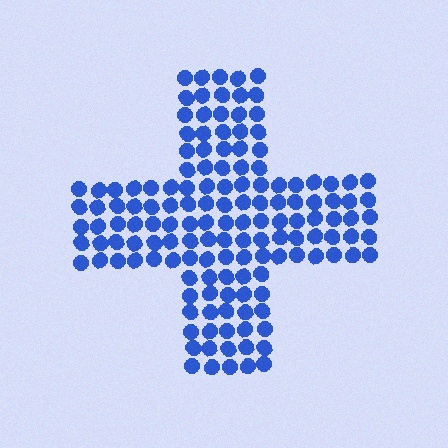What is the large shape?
The large shape is a cross.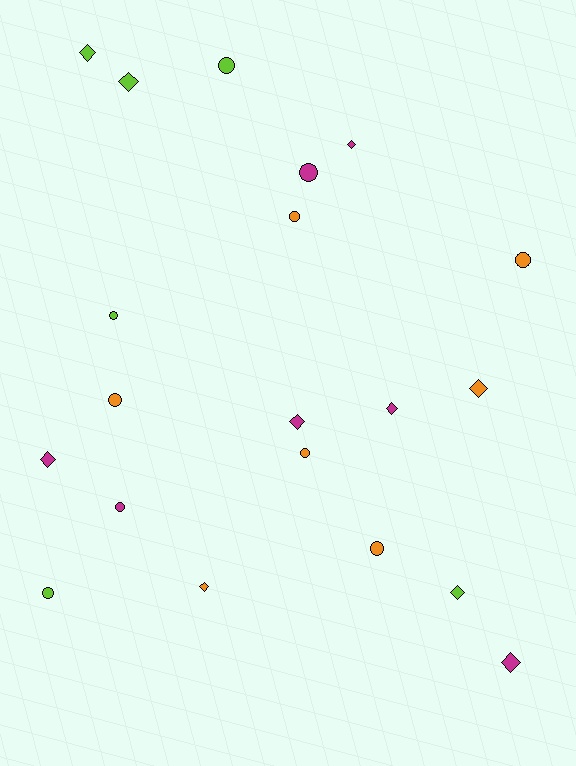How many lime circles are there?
There are 3 lime circles.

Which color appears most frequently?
Magenta, with 7 objects.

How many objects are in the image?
There are 20 objects.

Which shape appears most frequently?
Circle, with 10 objects.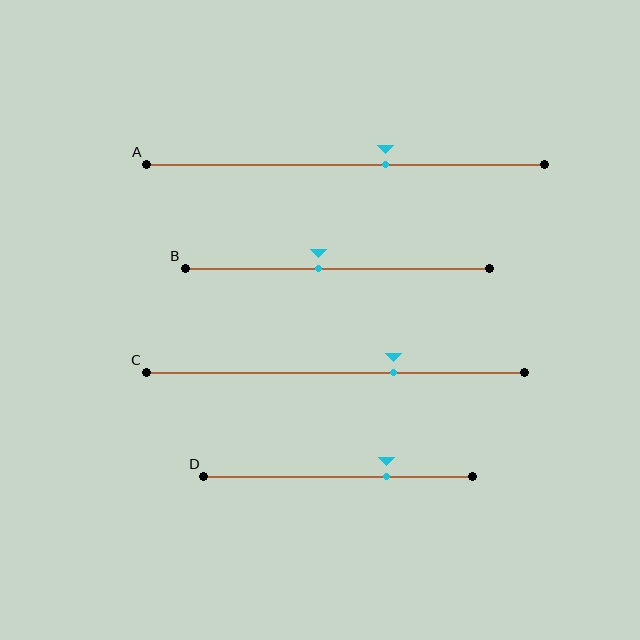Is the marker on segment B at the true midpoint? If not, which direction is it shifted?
No, the marker on segment B is shifted to the left by about 6% of the segment length.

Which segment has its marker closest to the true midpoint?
Segment B has its marker closest to the true midpoint.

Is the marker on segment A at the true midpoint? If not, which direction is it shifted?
No, the marker on segment A is shifted to the right by about 10% of the segment length.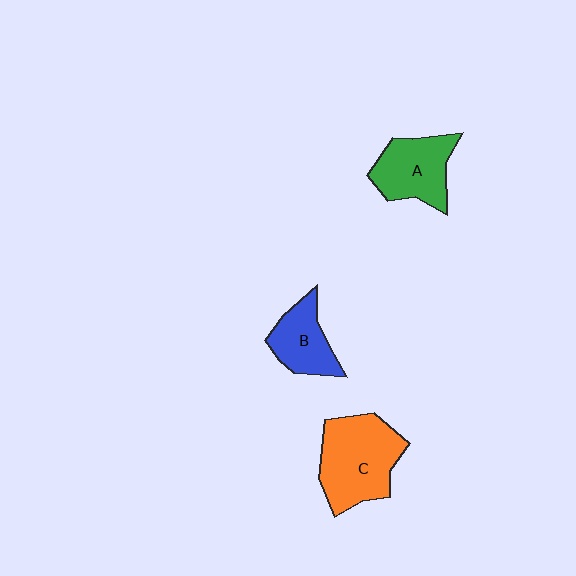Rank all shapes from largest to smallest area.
From largest to smallest: C (orange), A (green), B (blue).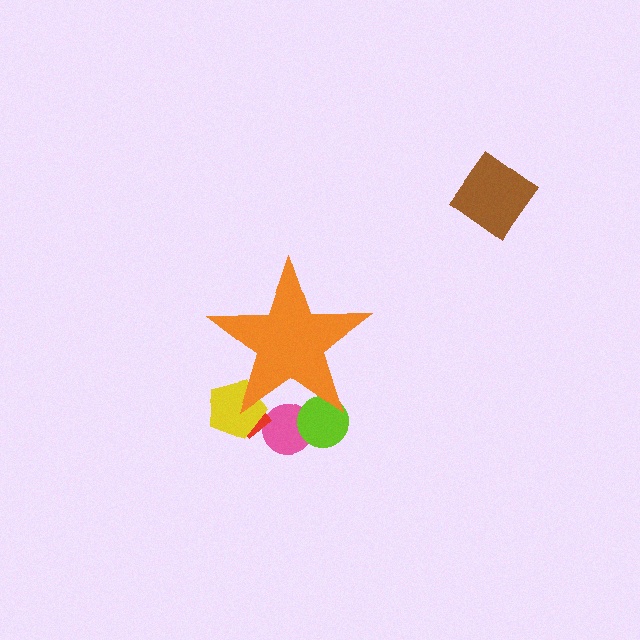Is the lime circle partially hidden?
Yes, the lime circle is partially hidden behind the orange star.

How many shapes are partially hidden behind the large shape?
4 shapes are partially hidden.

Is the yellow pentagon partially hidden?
Yes, the yellow pentagon is partially hidden behind the orange star.